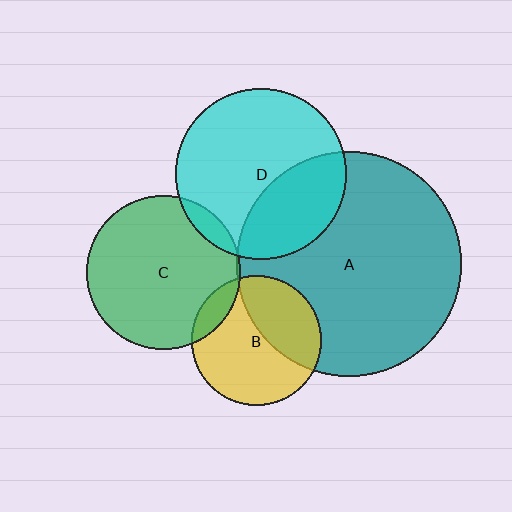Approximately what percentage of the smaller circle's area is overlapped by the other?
Approximately 5%.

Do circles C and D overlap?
Yes.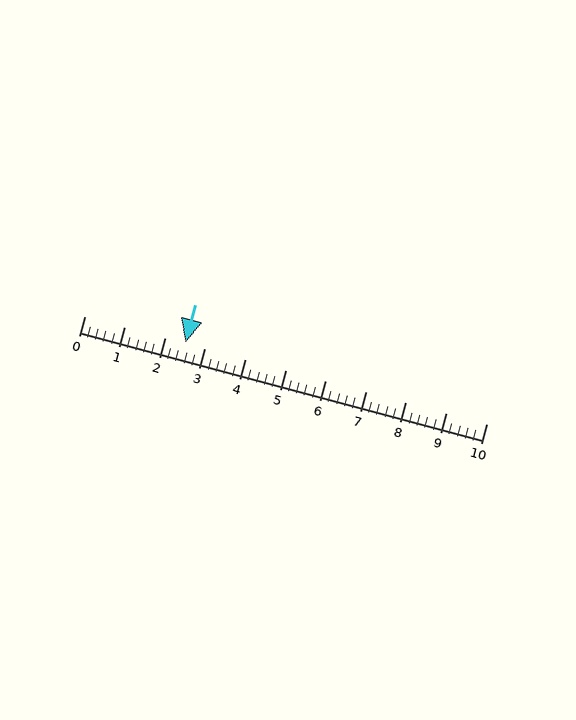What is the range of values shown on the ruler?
The ruler shows values from 0 to 10.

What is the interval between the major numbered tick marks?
The major tick marks are spaced 1 units apart.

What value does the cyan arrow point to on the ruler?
The cyan arrow points to approximately 2.5.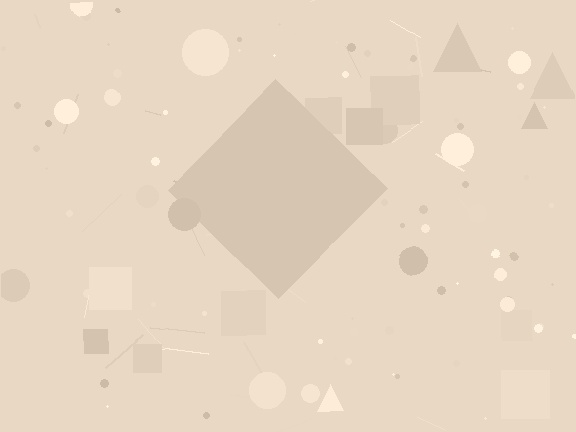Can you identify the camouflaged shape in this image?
The camouflaged shape is a diamond.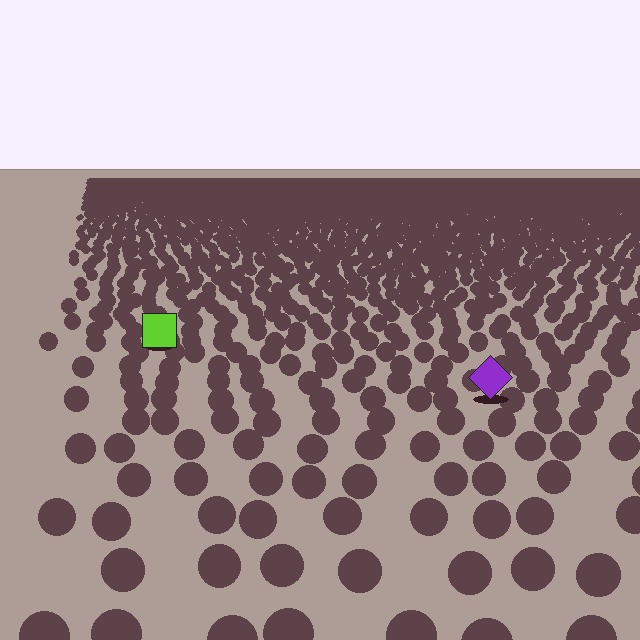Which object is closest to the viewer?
The purple diamond is closest. The texture marks near it are larger and more spread out.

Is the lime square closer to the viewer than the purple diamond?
No. The purple diamond is closer — you can tell from the texture gradient: the ground texture is coarser near it.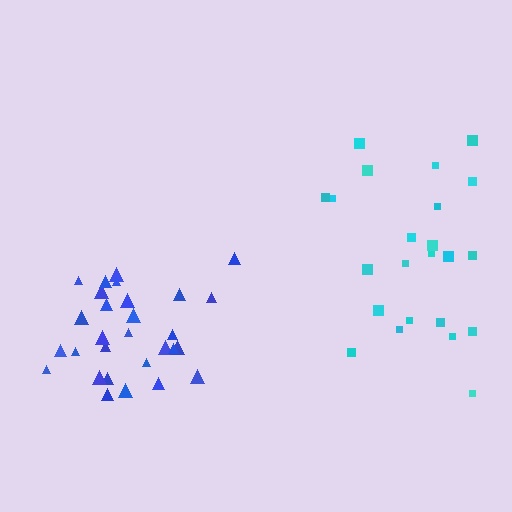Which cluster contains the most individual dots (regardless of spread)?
Blue (29).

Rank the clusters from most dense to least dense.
blue, cyan.